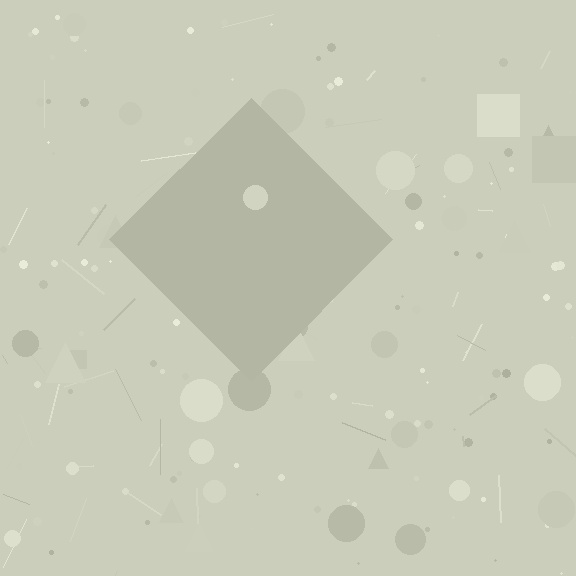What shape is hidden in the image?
A diamond is hidden in the image.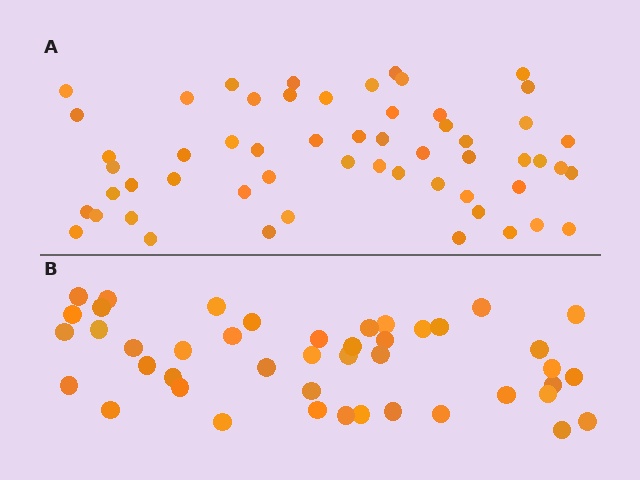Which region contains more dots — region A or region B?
Region A (the top region) has more dots.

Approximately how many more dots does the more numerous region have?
Region A has roughly 12 or so more dots than region B.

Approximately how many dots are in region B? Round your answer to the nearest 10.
About 40 dots. (The exact count is 44, which rounds to 40.)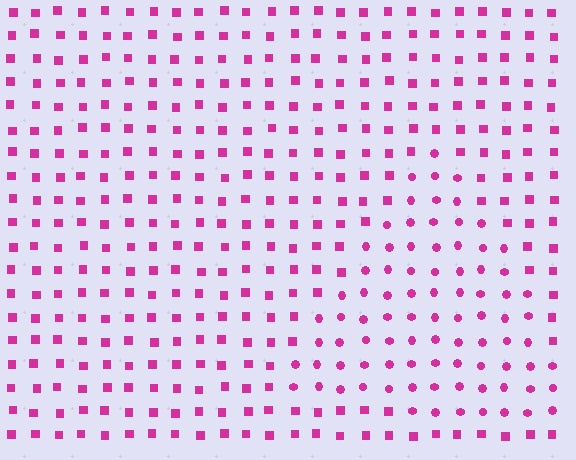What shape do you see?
I see a triangle.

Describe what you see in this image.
The image is filled with small magenta elements arranged in a uniform grid. A triangle-shaped region contains circles, while the surrounding area contains squares. The boundary is defined purely by the change in element shape.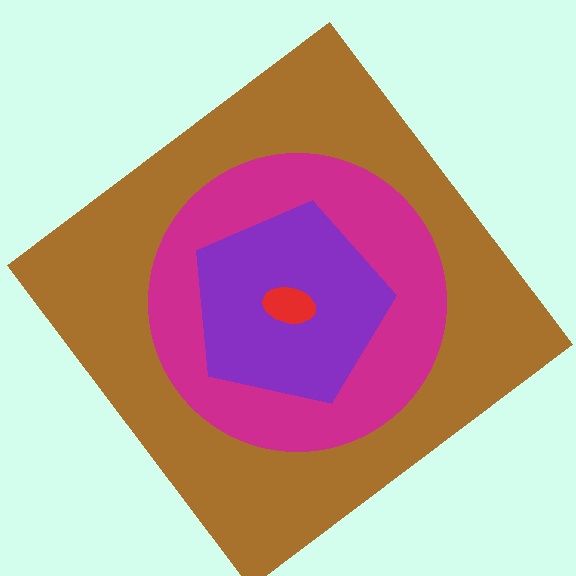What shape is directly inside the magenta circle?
The purple pentagon.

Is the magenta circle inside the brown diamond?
Yes.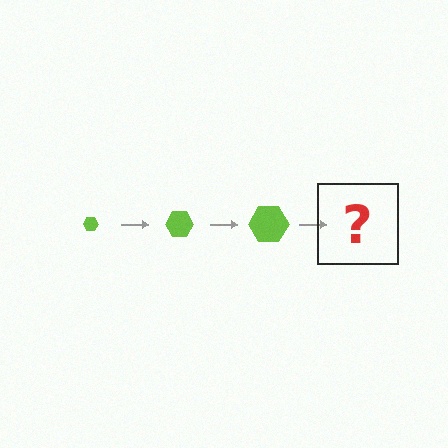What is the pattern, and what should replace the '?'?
The pattern is that the hexagon gets progressively larger each step. The '?' should be a lime hexagon, larger than the previous one.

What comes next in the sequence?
The next element should be a lime hexagon, larger than the previous one.